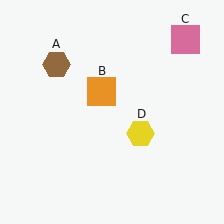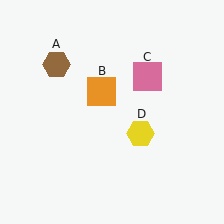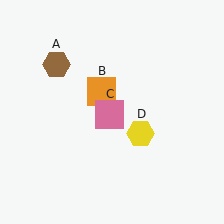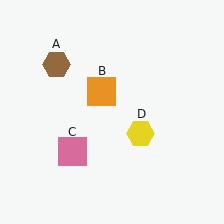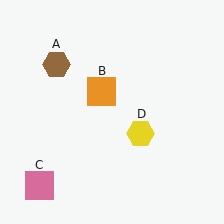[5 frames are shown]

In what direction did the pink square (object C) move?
The pink square (object C) moved down and to the left.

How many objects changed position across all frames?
1 object changed position: pink square (object C).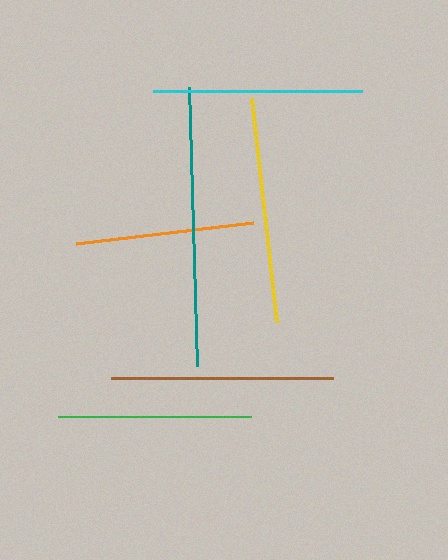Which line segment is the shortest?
The orange line is the shortest at approximately 179 pixels.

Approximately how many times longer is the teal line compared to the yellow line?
The teal line is approximately 1.2 times the length of the yellow line.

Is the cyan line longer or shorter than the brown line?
The brown line is longer than the cyan line.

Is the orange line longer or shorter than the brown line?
The brown line is longer than the orange line.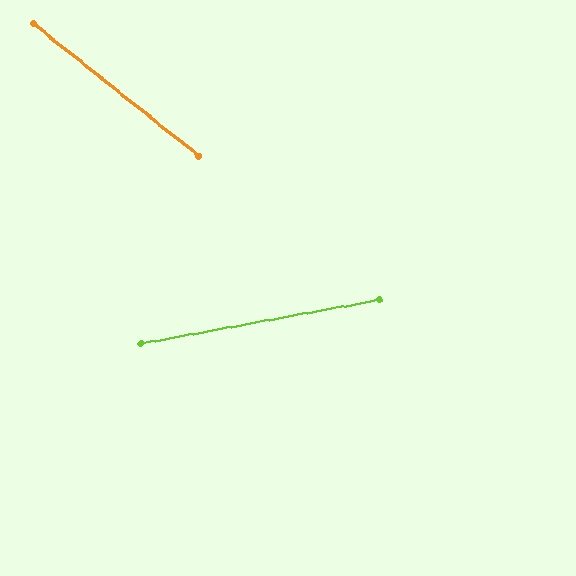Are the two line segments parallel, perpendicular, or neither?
Neither parallel nor perpendicular — they differ by about 49°.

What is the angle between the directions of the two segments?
Approximately 49 degrees.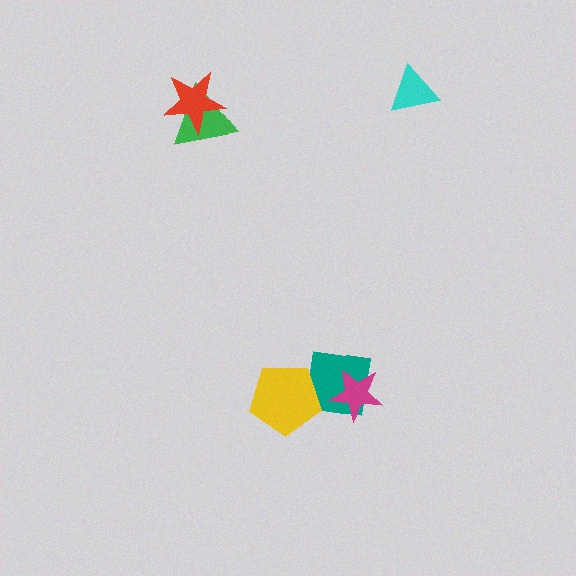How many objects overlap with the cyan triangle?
0 objects overlap with the cyan triangle.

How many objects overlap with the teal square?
2 objects overlap with the teal square.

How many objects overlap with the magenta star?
1 object overlaps with the magenta star.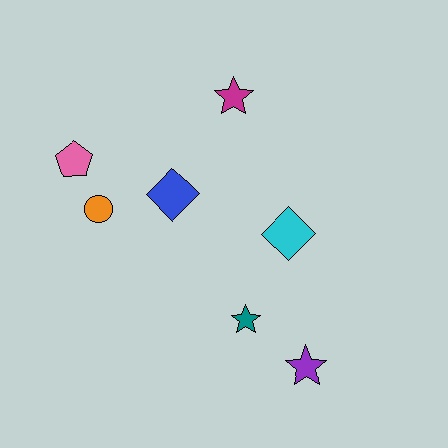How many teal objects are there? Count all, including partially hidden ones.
There is 1 teal object.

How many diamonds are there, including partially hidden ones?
There are 2 diamonds.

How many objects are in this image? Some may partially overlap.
There are 7 objects.